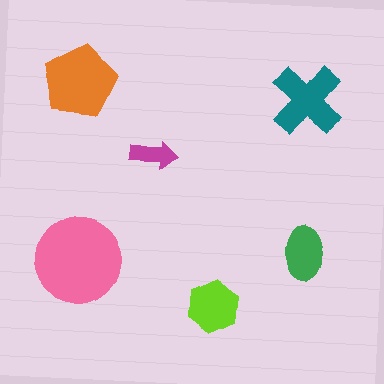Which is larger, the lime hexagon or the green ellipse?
The lime hexagon.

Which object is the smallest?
The magenta arrow.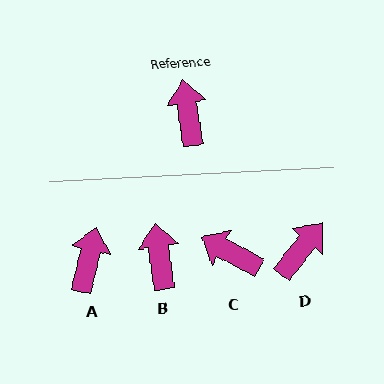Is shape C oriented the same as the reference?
No, it is off by about 54 degrees.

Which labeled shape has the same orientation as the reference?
B.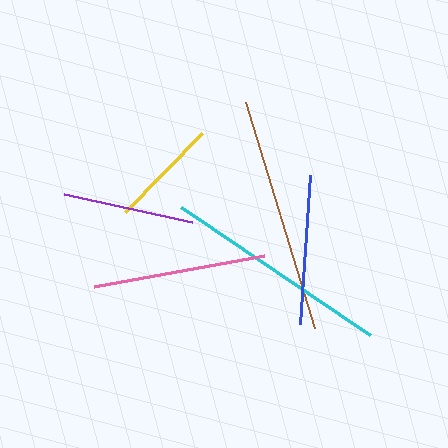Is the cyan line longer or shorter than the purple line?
The cyan line is longer than the purple line.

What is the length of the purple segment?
The purple segment is approximately 131 pixels long.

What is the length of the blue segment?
The blue segment is approximately 149 pixels long.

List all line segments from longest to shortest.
From longest to shortest: brown, cyan, pink, blue, purple, yellow.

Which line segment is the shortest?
The yellow line is the shortest at approximately 110 pixels.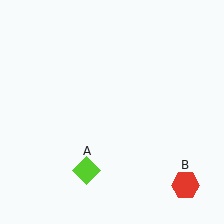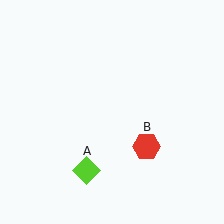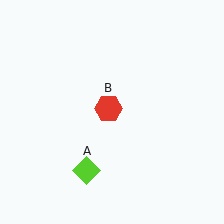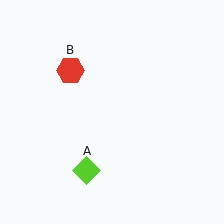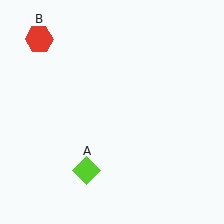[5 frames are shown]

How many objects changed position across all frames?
1 object changed position: red hexagon (object B).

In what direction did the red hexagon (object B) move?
The red hexagon (object B) moved up and to the left.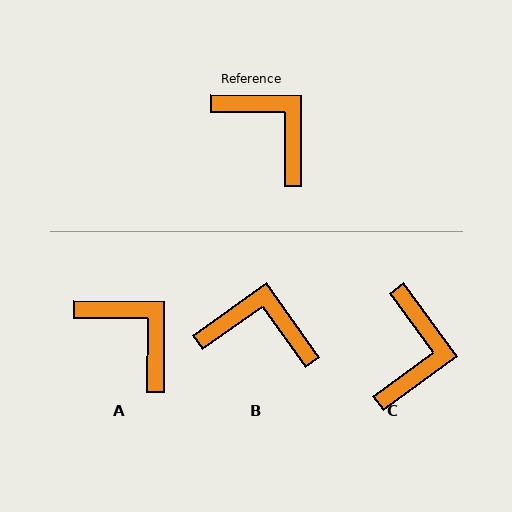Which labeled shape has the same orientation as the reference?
A.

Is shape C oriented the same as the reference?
No, it is off by about 54 degrees.